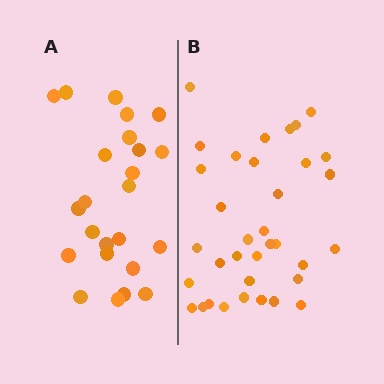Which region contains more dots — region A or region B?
Region B (the right region) has more dots.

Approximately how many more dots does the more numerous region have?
Region B has roughly 12 or so more dots than region A.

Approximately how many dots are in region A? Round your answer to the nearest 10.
About 20 dots. (The exact count is 24, which rounds to 20.)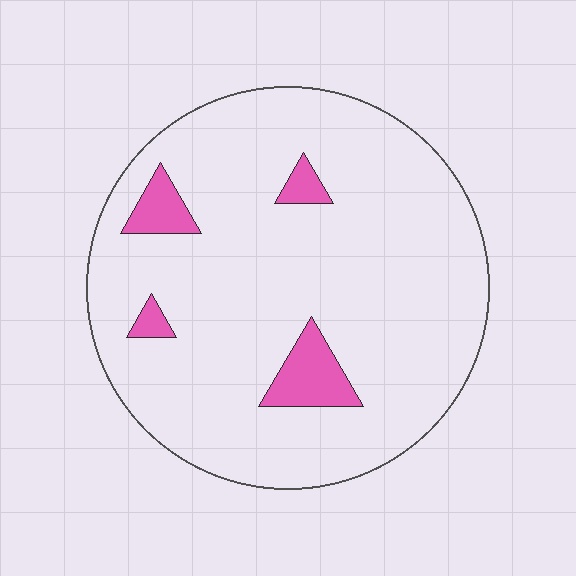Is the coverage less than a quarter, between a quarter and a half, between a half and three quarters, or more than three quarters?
Less than a quarter.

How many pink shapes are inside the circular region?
4.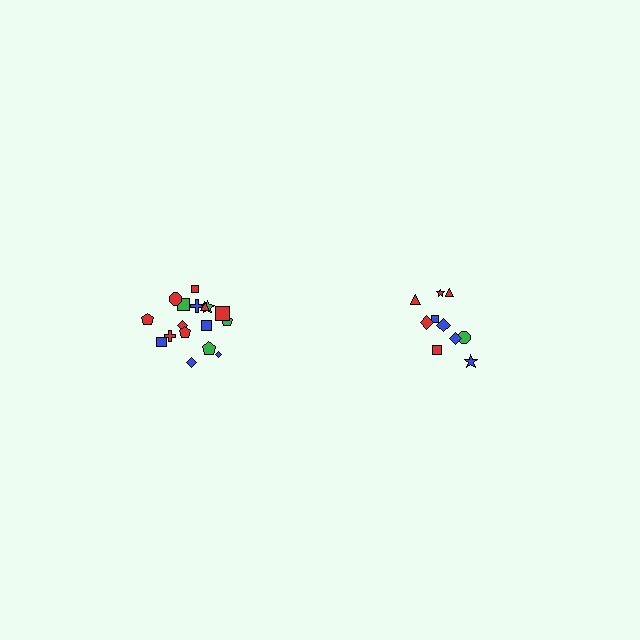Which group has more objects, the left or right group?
The left group.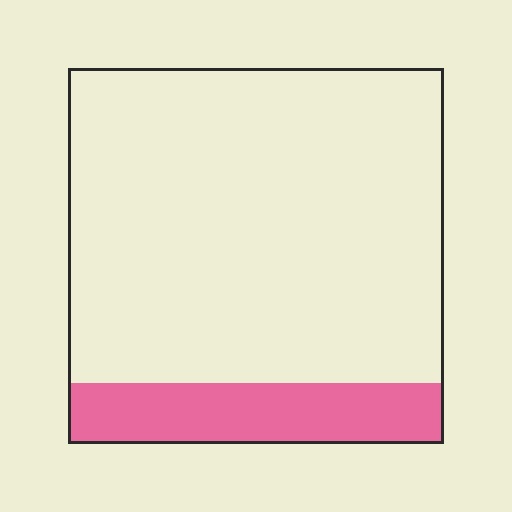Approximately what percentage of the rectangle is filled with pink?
Approximately 15%.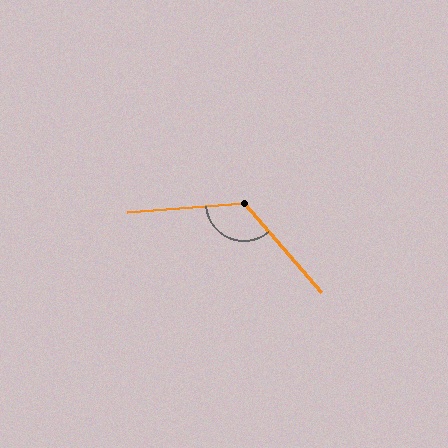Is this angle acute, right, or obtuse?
It is obtuse.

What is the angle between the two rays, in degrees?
Approximately 126 degrees.